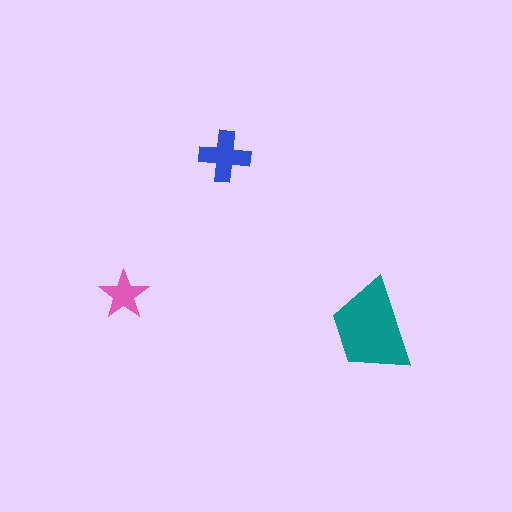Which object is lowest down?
The teal trapezoid is bottommost.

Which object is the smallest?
The pink star.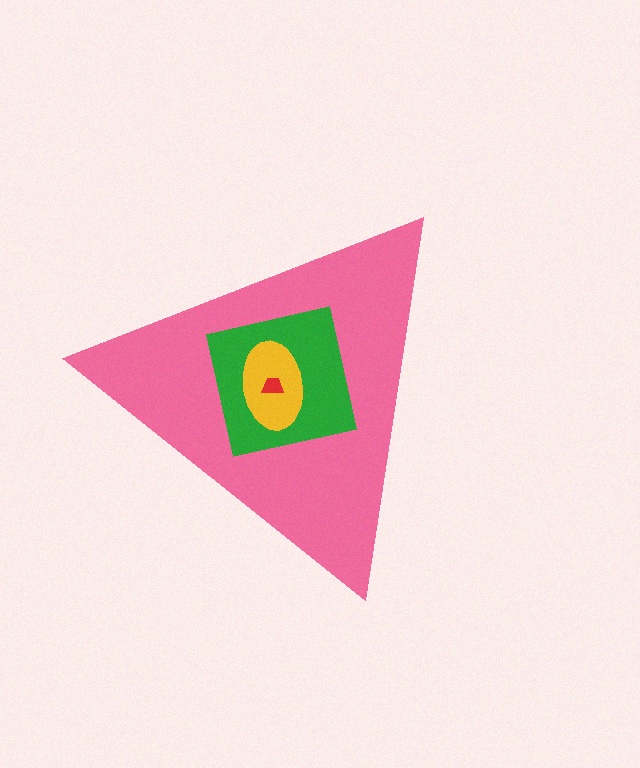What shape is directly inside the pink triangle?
The green square.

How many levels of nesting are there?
4.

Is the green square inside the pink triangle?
Yes.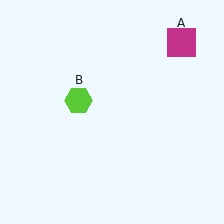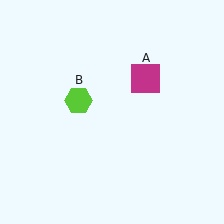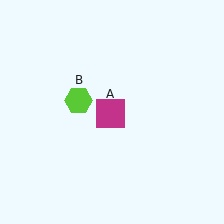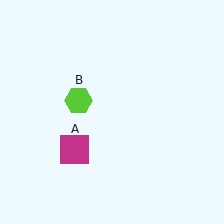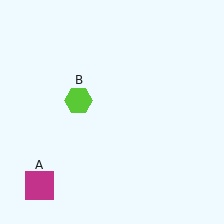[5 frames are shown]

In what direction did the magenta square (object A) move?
The magenta square (object A) moved down and to the left.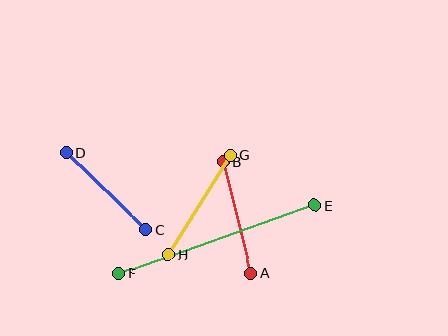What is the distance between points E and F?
The distance is approximately 207 pixels.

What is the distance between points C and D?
The distance is approximately 110 pixels.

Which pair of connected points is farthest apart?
Points E and F are farthest apart.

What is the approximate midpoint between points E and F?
The midpoint is at approximately (217, 240) pixels.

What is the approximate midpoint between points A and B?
The midpoint is at approximately (237, 217) pixels.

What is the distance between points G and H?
The distance is approximately 117 pixels.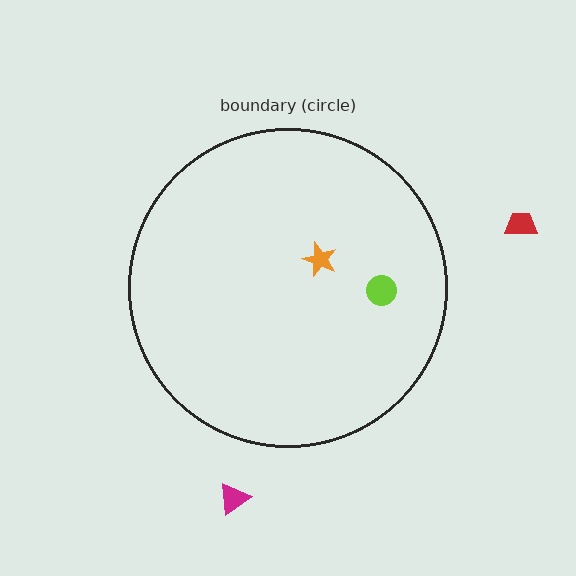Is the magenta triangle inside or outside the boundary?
Outside.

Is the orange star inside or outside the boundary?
Inside.